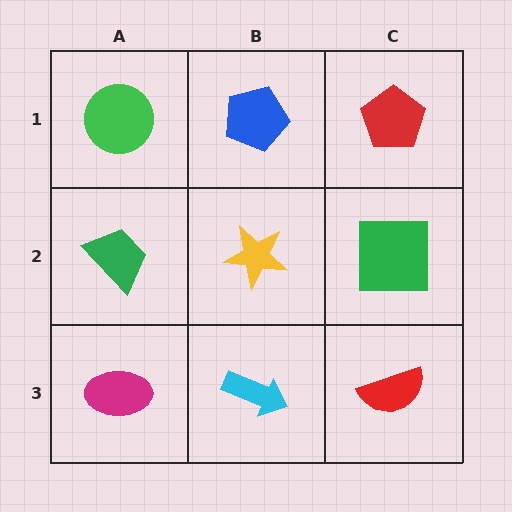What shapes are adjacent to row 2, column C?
A red pentagon (row 1, column C), a red semicircle (row 3, column C), a yellow star (row 2, column B).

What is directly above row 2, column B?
A blue pentagon.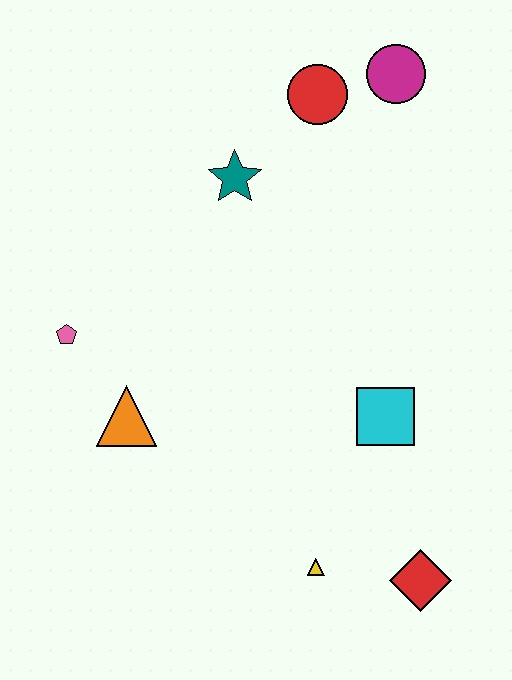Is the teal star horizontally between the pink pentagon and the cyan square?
Yes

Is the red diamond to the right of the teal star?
Yes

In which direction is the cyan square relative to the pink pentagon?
The cyan square is to the right of the pink pentagon.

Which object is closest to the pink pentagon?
The orange triangle is closest to the pink pentagon.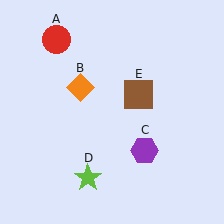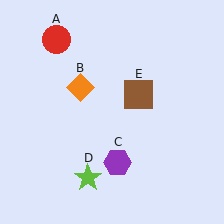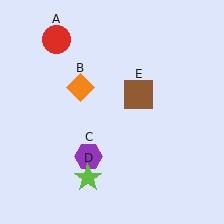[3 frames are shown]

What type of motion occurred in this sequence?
The purple hexagon (object C) rotated clockwise around the center of the scene.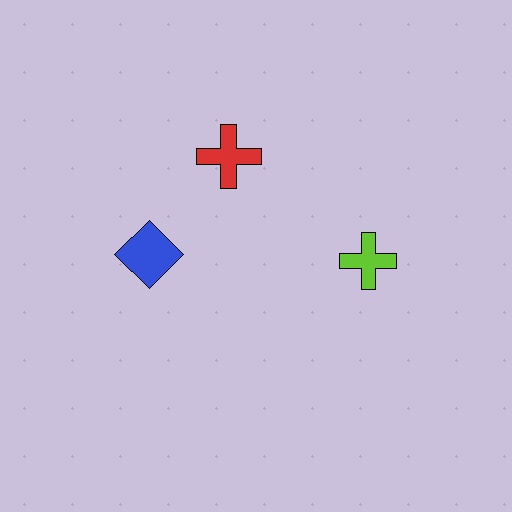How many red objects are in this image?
There is 1 red object.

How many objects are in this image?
There are 3 objects.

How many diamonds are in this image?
There is 1 diamond.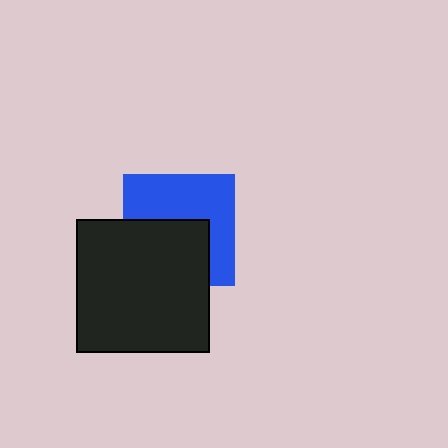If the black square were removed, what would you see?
You would see the complete blue square.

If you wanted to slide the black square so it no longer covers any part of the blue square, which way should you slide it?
Slide it down — that is the most direct way to separate the two shapes.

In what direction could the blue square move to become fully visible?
The blue square could move up. That would shift it out from behind the black square entirely.